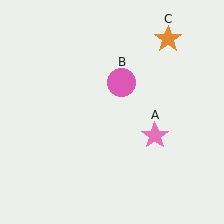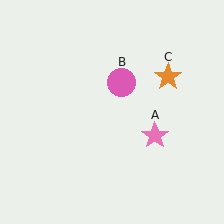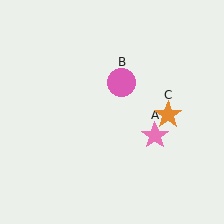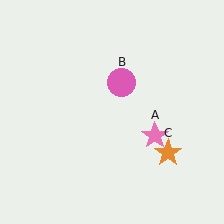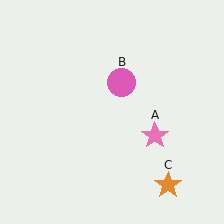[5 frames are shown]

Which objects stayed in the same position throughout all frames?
Pink star (object A) and pink circle (object B) remained stationary.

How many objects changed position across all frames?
1 object changed position: orange star (object C).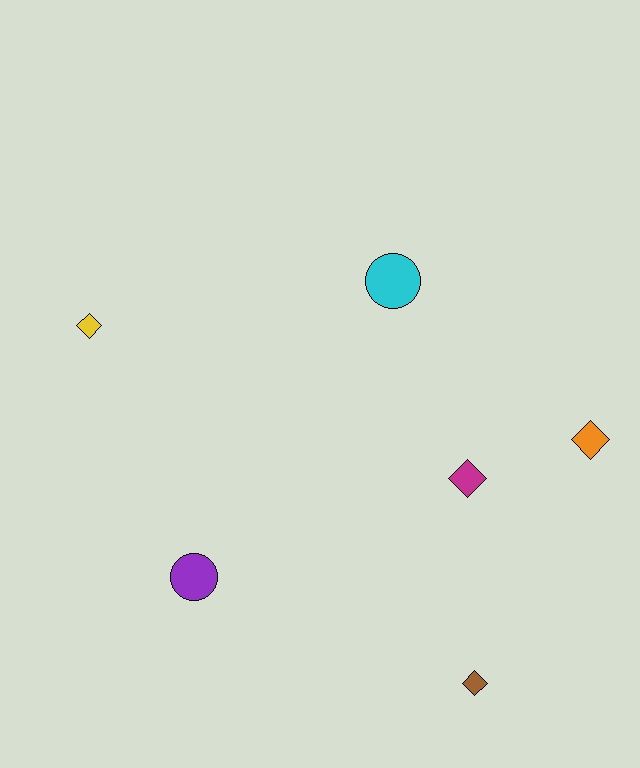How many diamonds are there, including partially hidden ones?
There are 4 diamonds.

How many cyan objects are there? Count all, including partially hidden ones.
There is 1 cyan object.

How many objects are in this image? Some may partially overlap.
There are 6 objects.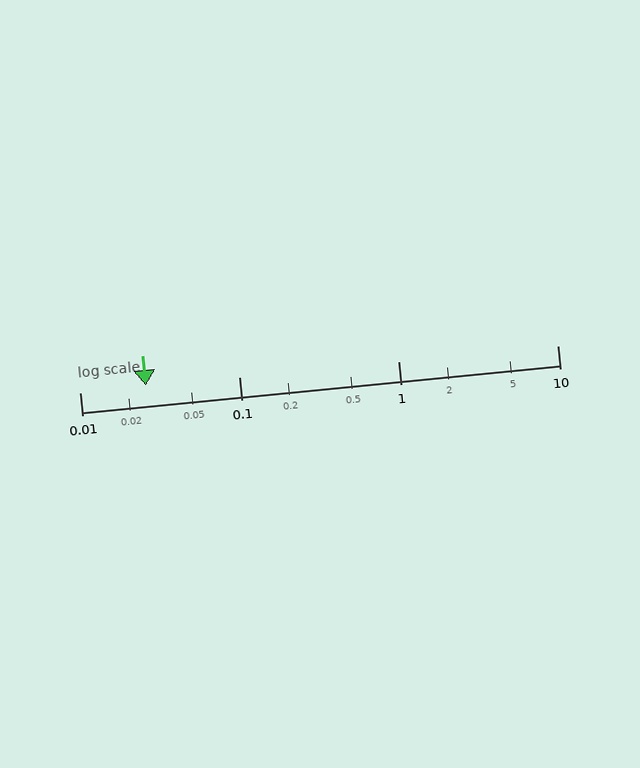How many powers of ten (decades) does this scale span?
The scale spans 3 decades, from 0.01 to 10.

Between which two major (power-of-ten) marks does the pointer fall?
The pointer is between 0.01 and 0.1.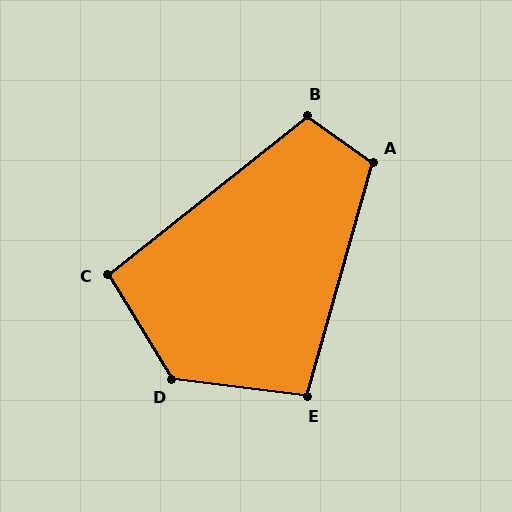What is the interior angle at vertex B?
Approximately 106 degrees (obtuse).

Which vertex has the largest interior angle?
D, at approximately 129 degrees.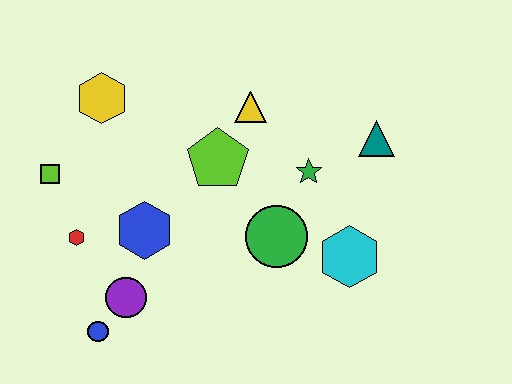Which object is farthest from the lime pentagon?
The blue circle is farthest from the lime pentagon.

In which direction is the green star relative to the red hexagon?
The green star is to the right of the red hexagon.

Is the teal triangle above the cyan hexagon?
Yes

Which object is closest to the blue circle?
The purple circle is closest to the blue circle.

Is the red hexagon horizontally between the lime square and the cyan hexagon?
Yes